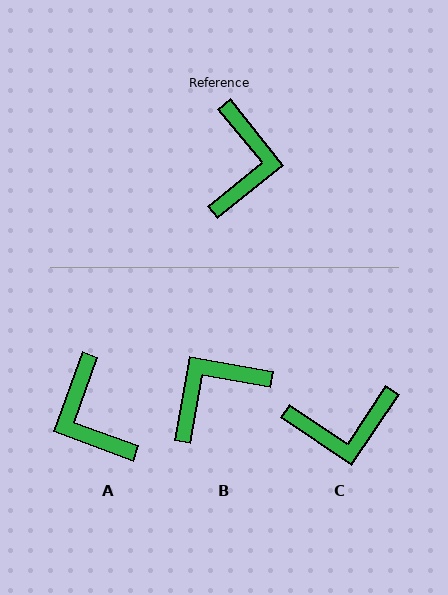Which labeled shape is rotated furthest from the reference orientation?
A, about 149 degrees away.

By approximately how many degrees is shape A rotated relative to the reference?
Approximately 149 degrees clockwise.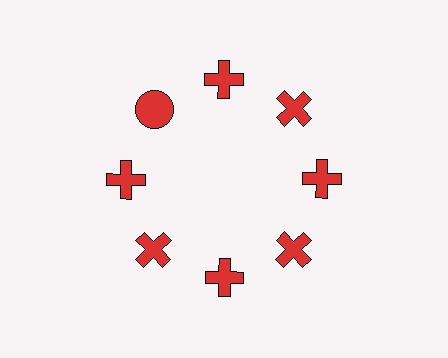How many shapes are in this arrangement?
There are 8 shapes arranged in a ring pattern.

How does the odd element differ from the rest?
It has a different shape: circle instead of cross.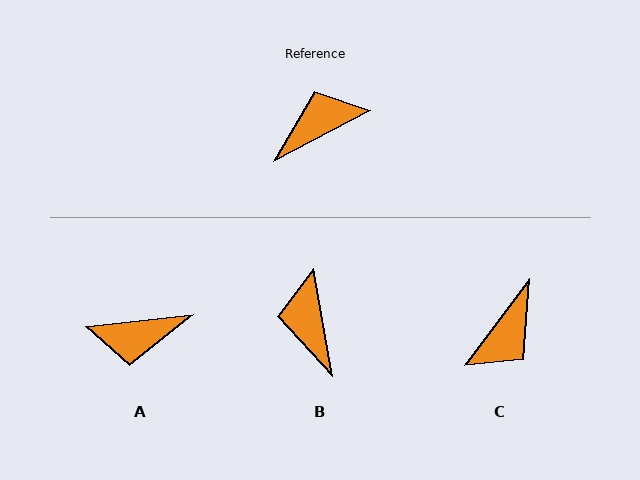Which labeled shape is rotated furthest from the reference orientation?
A, about 159 degrees away.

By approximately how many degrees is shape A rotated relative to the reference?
Approximately 159 degrees counter-clockwise.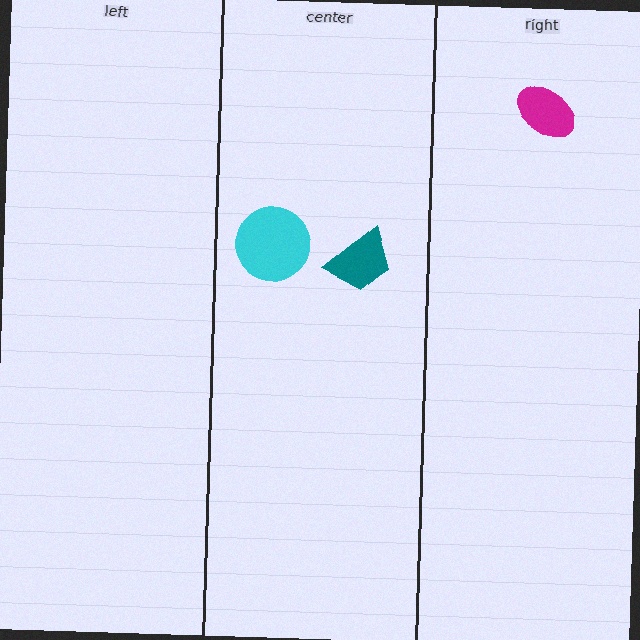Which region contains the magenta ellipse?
The right region.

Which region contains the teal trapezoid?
The center region.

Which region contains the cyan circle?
The center region.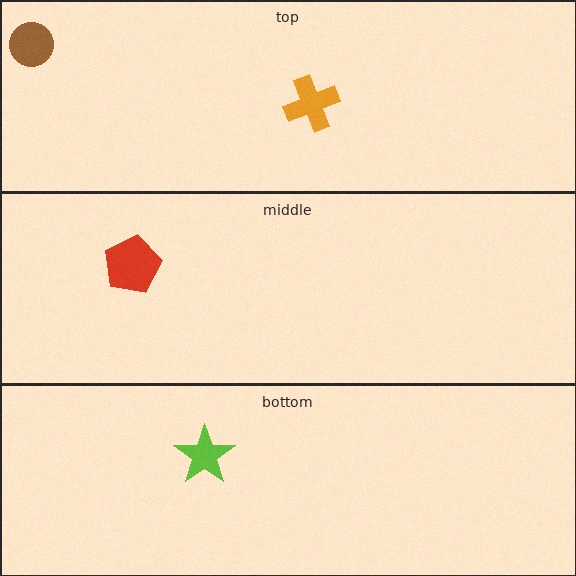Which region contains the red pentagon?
The middle region.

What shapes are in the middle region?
The red pentagon.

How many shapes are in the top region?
2.